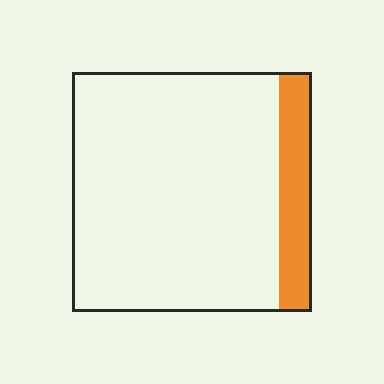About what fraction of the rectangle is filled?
About one eighth (1/8).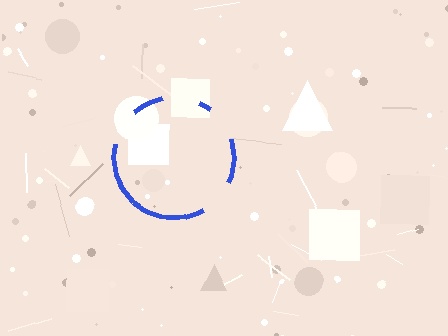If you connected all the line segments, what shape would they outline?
They would outline a circle.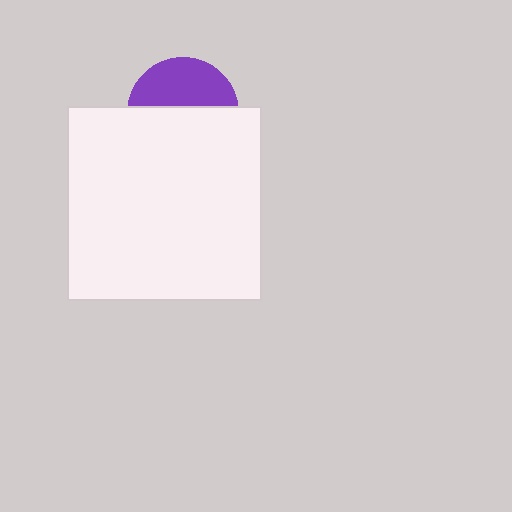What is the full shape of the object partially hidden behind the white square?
The partially hidden object is a purple circle.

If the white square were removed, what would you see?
You would see the complete purple circle.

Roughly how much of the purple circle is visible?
A small part of it is visible (roughly 41%).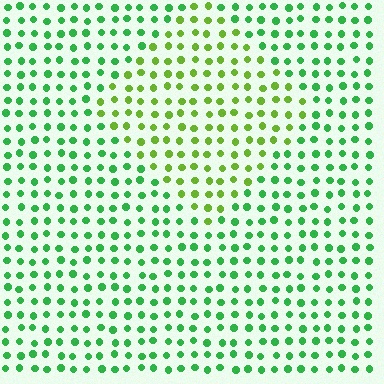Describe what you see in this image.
The image is filled with small green elements in a uniform arrangement. A diamond-shaped region is visible where the elements are tinted to a slightly different hue, forming a subtle color boundary.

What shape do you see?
I see a diamond.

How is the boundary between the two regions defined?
The boundary is defined purely by a slight shift in hue (about 37 degrees). Spacing, size, and orientation are identical on both sides.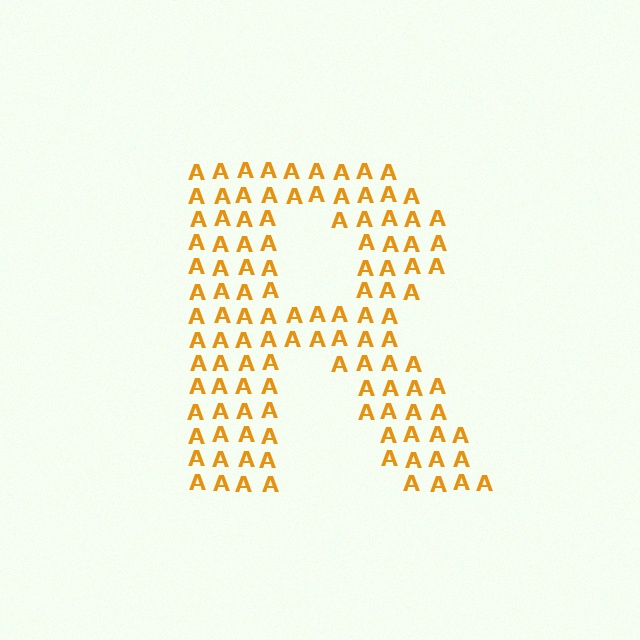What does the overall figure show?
The overall figure shows the letter R.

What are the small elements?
The small elements are letter A's.